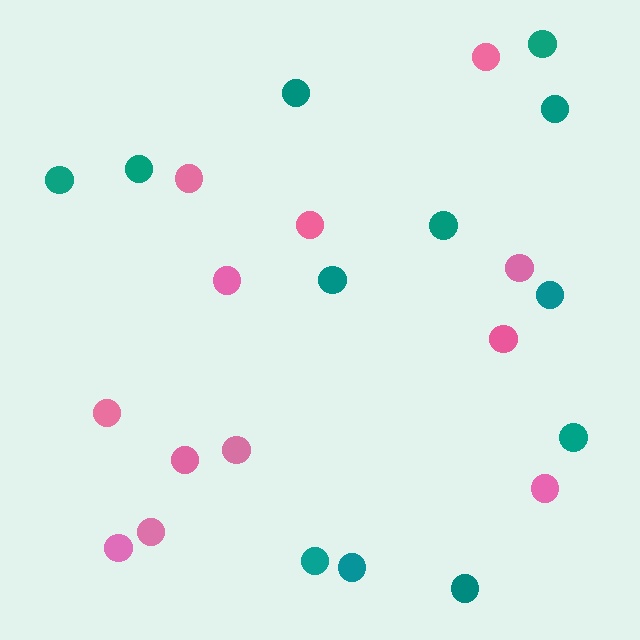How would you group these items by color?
There are 2 groups: one group of pink circles (12) and one group of teal circles (12).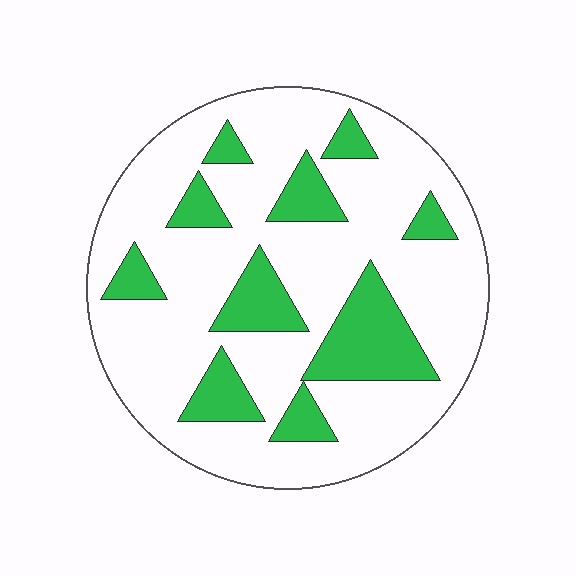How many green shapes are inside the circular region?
10.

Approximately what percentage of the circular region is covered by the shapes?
Approximately 25%.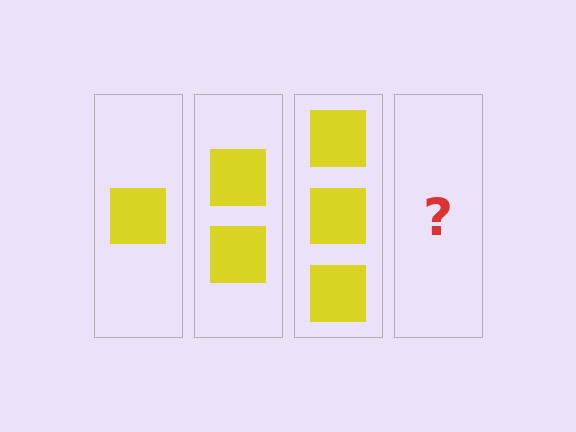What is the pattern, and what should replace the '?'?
The pattern is that each step adds one more square. The '?' should be 4 squares.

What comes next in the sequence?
The next element should be 4 squares.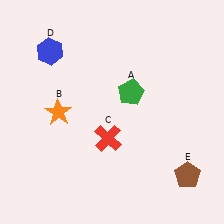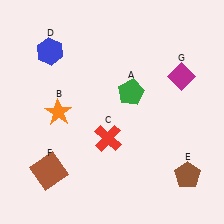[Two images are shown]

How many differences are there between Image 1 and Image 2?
There are 2 differences between the two images.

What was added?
A brown square (F), a magenta diamond (G) were added in Image 2.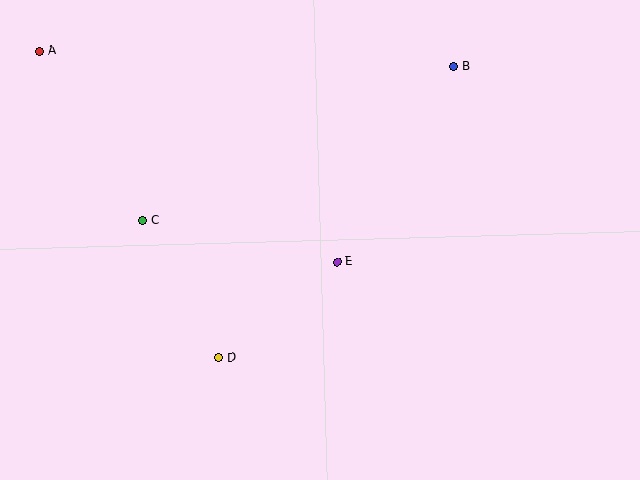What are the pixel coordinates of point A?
Point A is at (39, 51).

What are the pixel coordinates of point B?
Point B is at (454, 66).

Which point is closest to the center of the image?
Point E at (337, 262) is closest to the center.